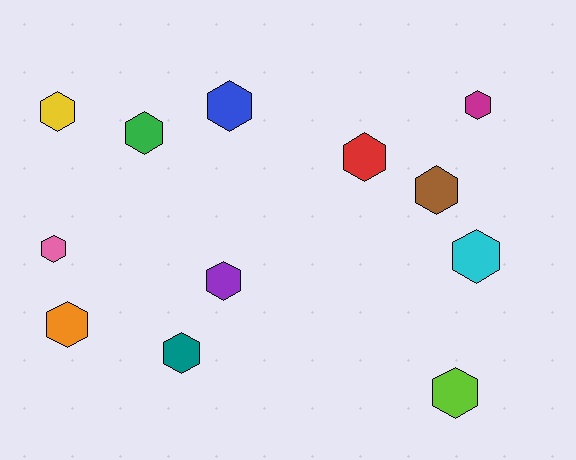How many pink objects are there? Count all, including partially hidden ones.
There is 1 pink object.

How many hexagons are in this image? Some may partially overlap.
There are 12 hexagons.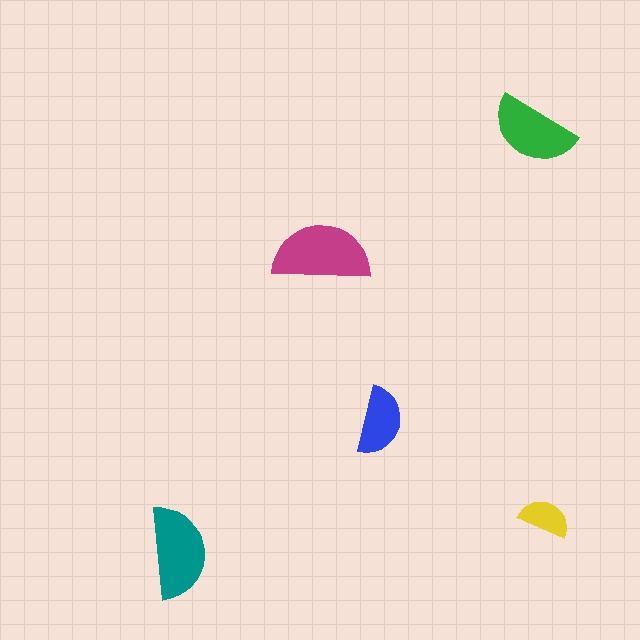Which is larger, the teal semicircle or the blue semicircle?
The teal one.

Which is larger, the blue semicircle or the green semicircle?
The green one.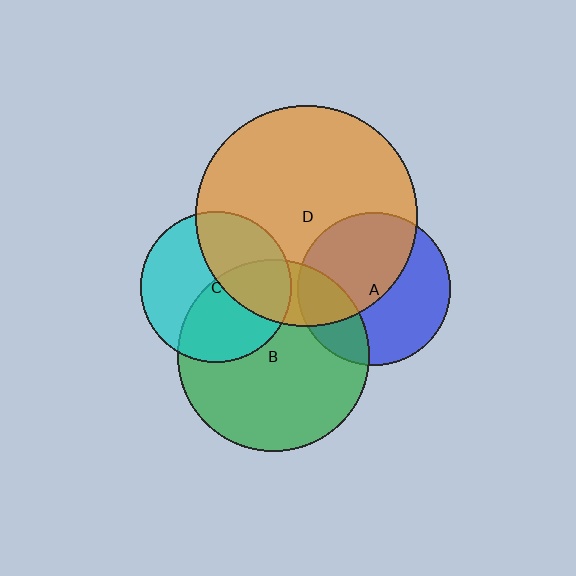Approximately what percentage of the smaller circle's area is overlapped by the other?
Approximately 40%.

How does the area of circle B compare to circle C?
Approximately 1.6 times.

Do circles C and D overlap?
Yes.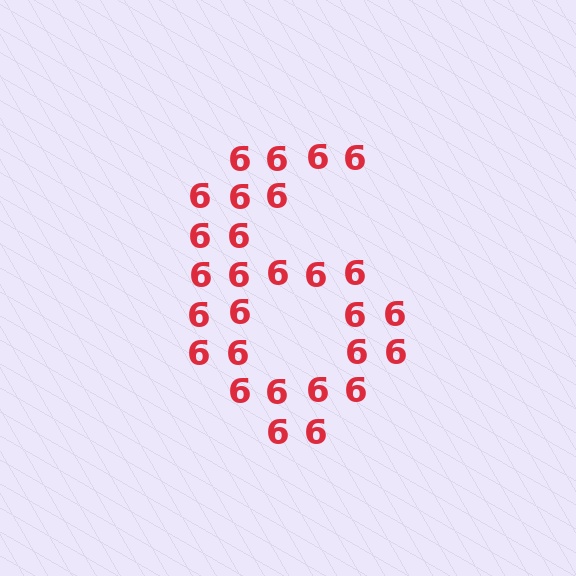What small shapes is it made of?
It is made of small digit 6's.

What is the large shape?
The large shape is the digit 6.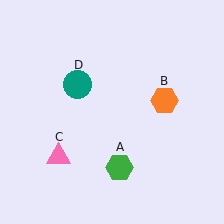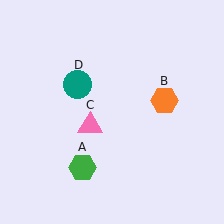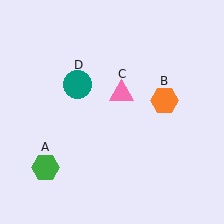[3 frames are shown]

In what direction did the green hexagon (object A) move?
The green hexagon (object A) moved left.